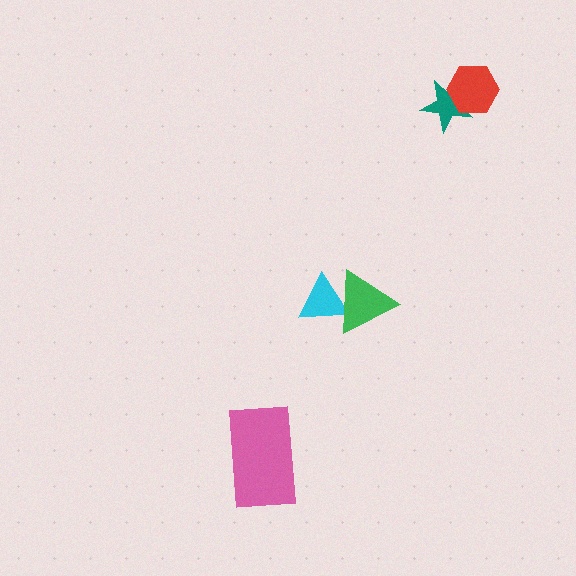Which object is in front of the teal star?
The red hexagon is in front of the teal star.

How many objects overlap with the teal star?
1 object overlaps with the teal star.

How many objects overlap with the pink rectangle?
0 objects overlap with the pink rectangle.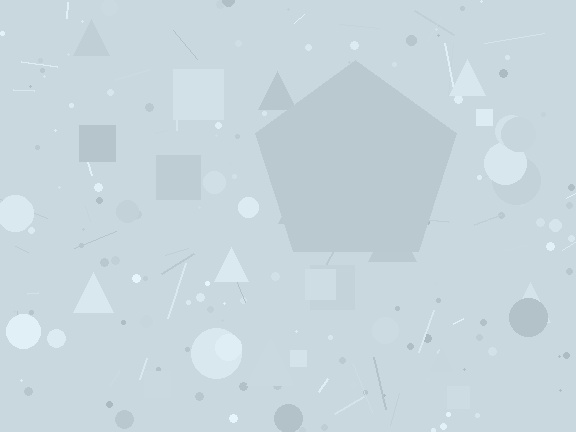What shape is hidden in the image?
A pentagon is hidden in the image.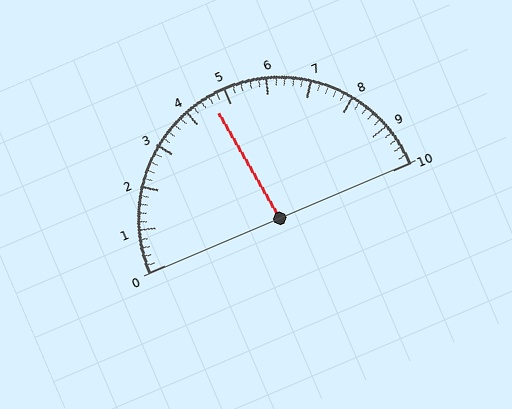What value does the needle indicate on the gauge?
The needle indicates approximately 4.6.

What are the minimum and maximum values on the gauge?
The gauge ranges from 0 to 10.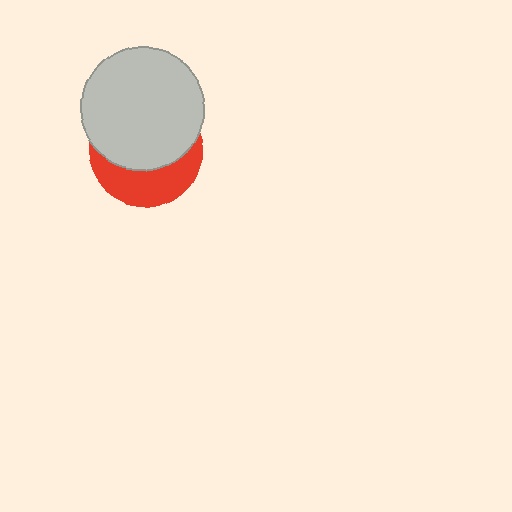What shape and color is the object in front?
The object in front is a light gray circle.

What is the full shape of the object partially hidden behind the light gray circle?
The partially hidden object is a red circle.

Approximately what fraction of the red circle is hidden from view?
Roughly 62% of the red circle is hidden behind the light gray circle.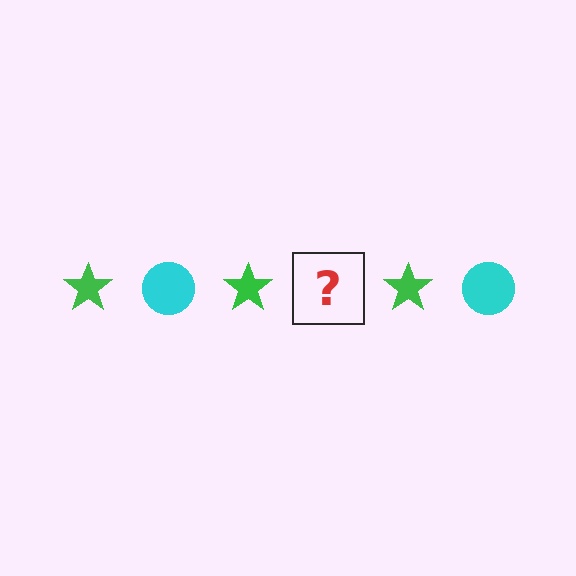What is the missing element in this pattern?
The missing element is a cyan circle.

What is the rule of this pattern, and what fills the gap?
The rule is that the pattern alternates between green star and cyan circle. The gap should be filled with a cyan circle.